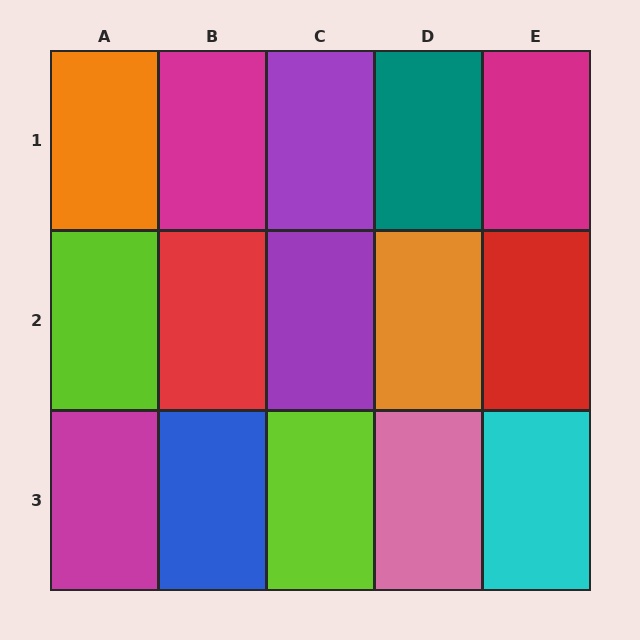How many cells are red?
2 cells are red.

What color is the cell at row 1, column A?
Orange.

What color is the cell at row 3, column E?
Cyan.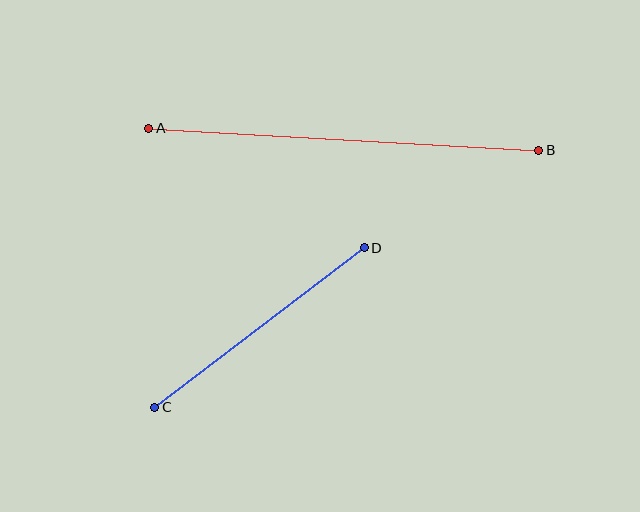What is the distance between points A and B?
The distance is approximately 391 pixels.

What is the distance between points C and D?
The distance is approximately 263 pixels.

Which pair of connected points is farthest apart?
Points A and B are farthest apart.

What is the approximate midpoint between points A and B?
The midpoint is at approximately (344, 139) pixels.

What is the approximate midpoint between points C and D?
The midpoint is at approximately (260, 328) pixels.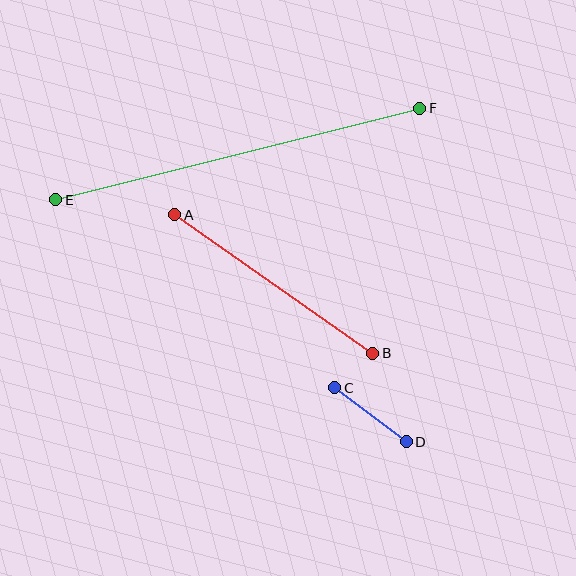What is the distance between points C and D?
The distance is approximately 90 pixels.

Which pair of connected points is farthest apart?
Points E and F are farthest apart.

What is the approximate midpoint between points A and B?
The midpoint is at approximately (274, 284) pixels.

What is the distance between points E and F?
The distance is approximately 375 pixels.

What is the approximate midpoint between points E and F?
The midpoint is at approximately (238, 154) pixels.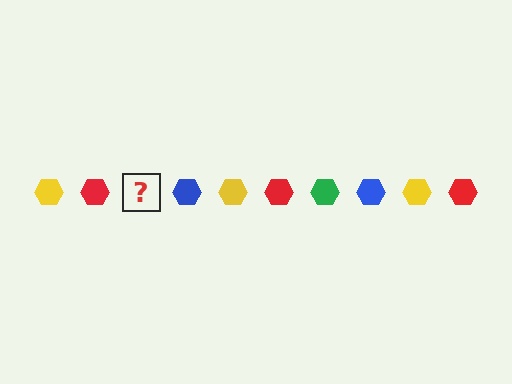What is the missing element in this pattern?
The missing element is a green hexagon.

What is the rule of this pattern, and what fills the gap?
The rule is that the pattern cycles through yellow, red, green, blue hexagons. The gap should be filled with a green hexagon.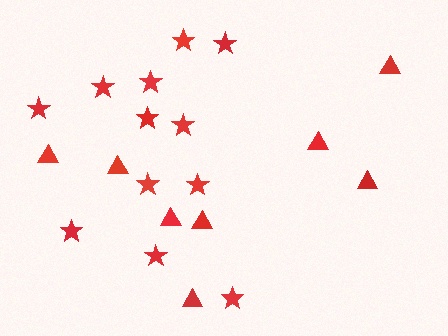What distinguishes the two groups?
There are 2 groups: one group of triangles (8) and one group of stars (12).